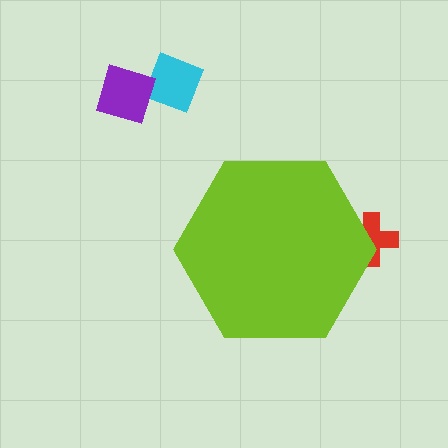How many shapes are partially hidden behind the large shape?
1 shape is partially hidden.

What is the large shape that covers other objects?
A lime hexagon.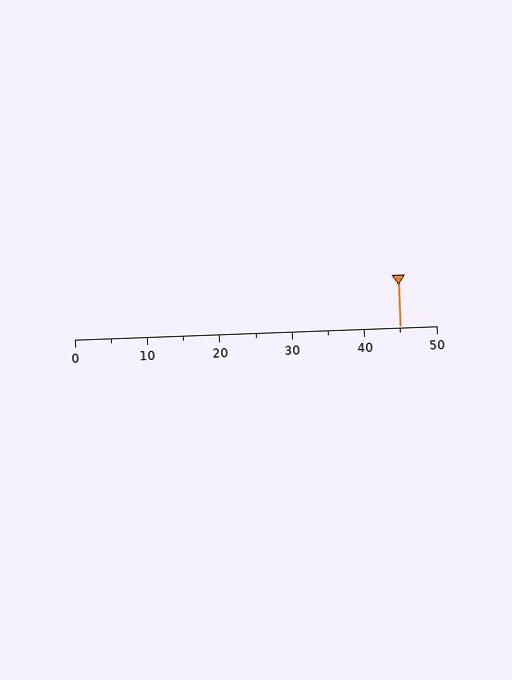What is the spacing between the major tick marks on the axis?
The major ticks are spaced 10 apart.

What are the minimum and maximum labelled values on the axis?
The axis runs from 0 to 50.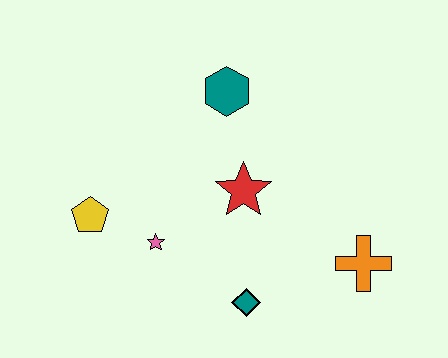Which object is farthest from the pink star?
The orange cross is farthest from the pink star.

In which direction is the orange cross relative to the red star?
The orange cross is to the right of the red star.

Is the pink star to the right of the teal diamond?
No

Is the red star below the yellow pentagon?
No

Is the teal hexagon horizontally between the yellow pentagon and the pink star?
No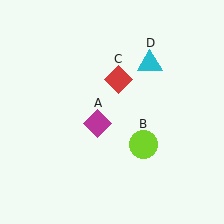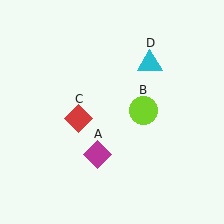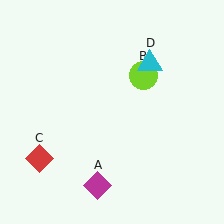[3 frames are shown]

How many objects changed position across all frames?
3 objects changed position: magenta diamond (object A), lime circle (object B), red diamond (object C).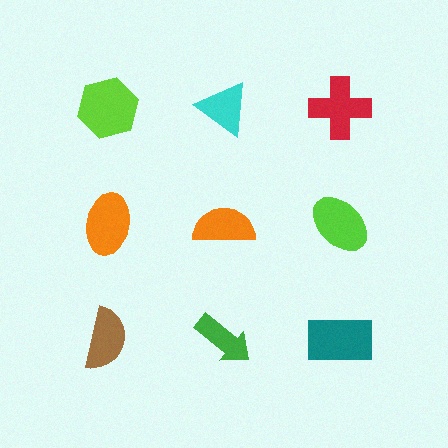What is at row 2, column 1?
An orange ellipse.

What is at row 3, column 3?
A teal rectangle.